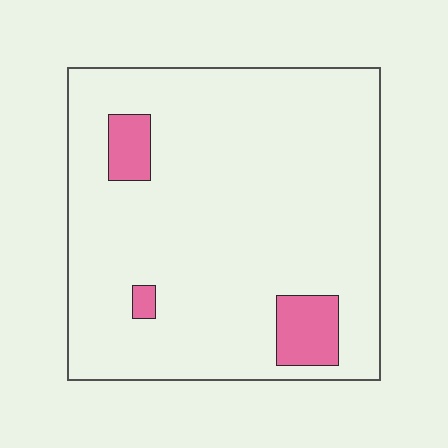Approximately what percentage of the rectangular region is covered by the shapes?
Approximately 10%.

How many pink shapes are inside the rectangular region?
3.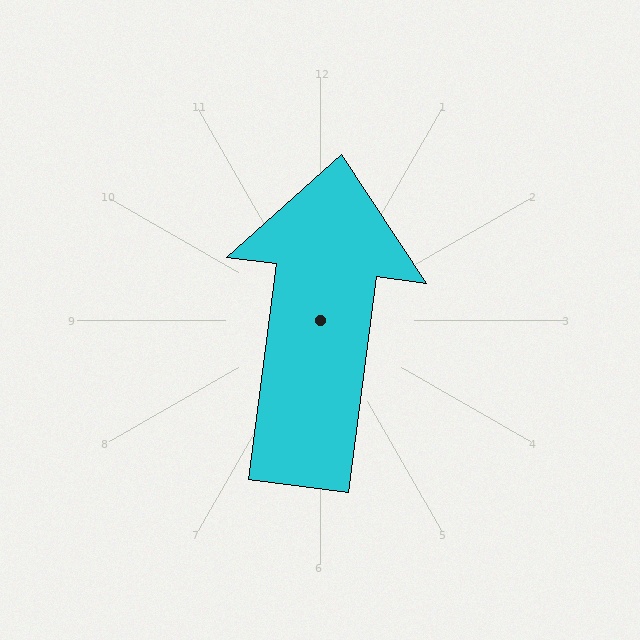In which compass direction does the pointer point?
North.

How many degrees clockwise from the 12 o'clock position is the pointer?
Approximately 7 degrees.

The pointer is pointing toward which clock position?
Roughly 12 o'clock.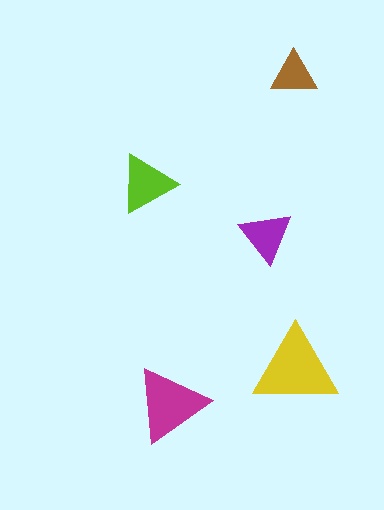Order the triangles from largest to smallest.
the yellow one, the magenta one, the lime one, the purple one, the brown one.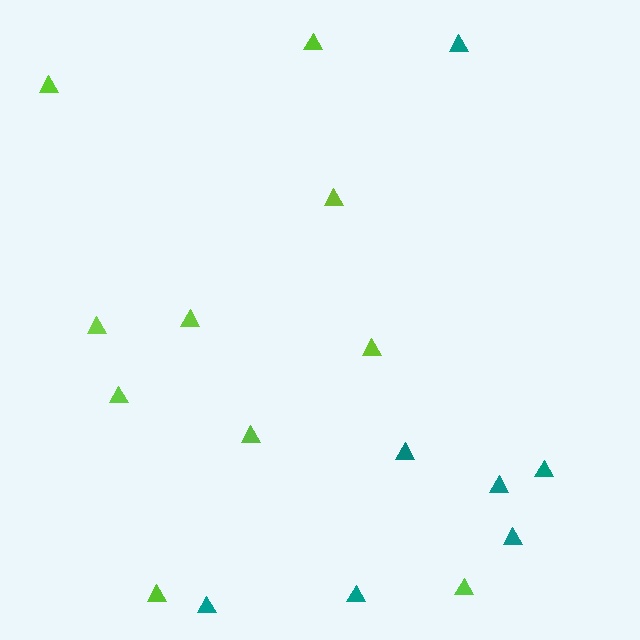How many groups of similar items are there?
There are 2 groups: one group of teal triangles (7) and one group of lime triangles (10).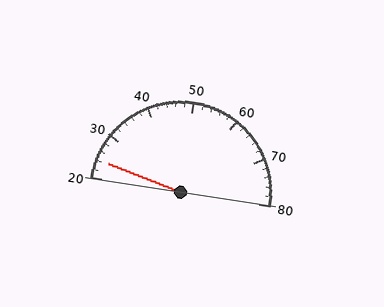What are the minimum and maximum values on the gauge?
The gauge ranges from 20 to 80.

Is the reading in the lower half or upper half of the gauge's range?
The reading is in the lower half of the range (20 to 80).